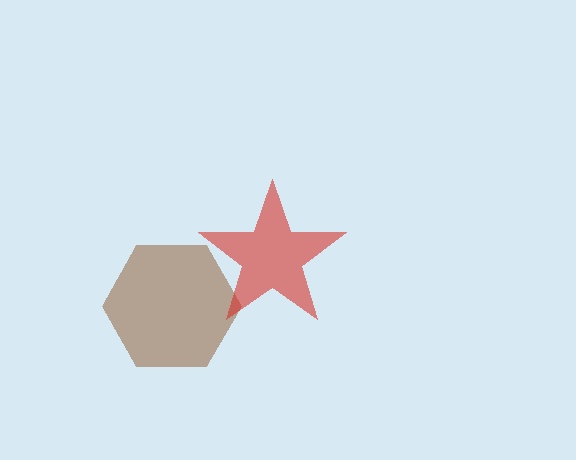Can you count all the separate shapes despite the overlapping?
Yes, there are 2 separate shapes.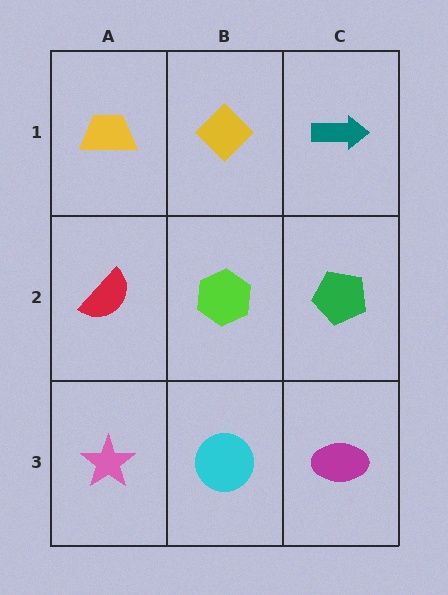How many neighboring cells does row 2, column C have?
3.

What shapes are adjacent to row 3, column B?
A lime hexagon (row 2, column B), a pink star (row 3, column A), a magenta ellipse (row 3, column C).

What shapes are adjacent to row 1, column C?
A green pentagon (row 2, column C), a yellow diamond (row 1, column B).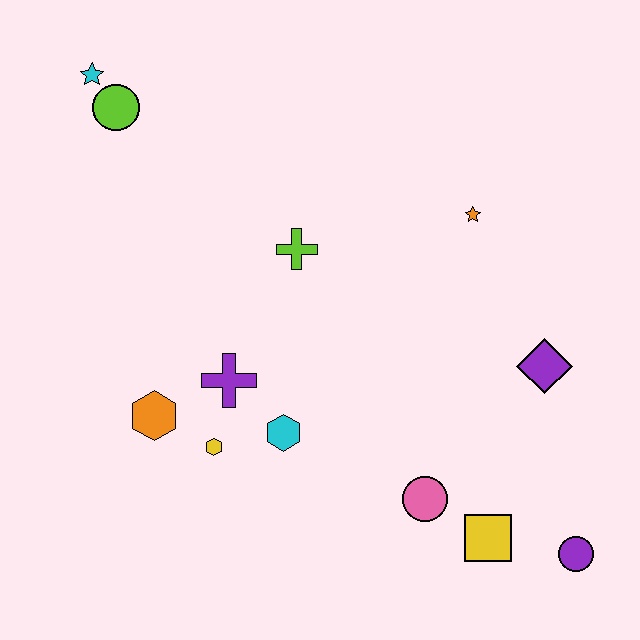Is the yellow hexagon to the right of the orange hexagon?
Yes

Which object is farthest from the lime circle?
The purple circle is farthest from the lime circle.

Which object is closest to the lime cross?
The purple cross is closest to the lime cross.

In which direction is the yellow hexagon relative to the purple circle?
The yellow hexagon is to the left of the purple circle.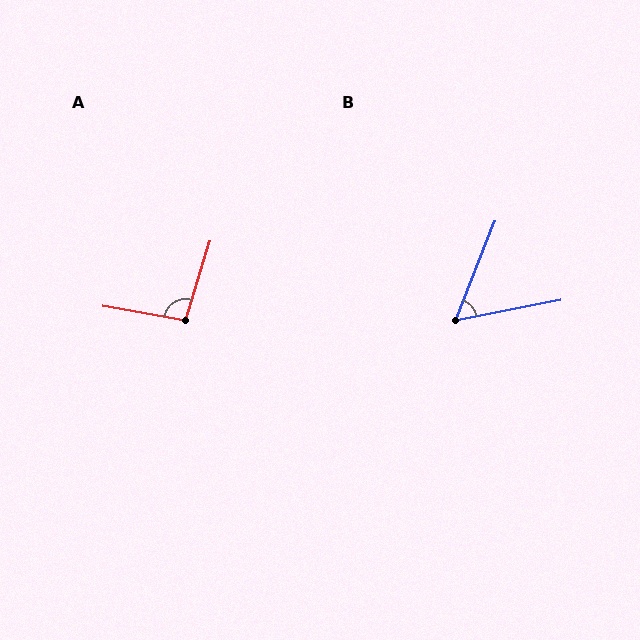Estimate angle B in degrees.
Approximately 57 degrees.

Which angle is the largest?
A, at approximately 97 degrees.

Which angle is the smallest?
B, at approximately 57 degrees.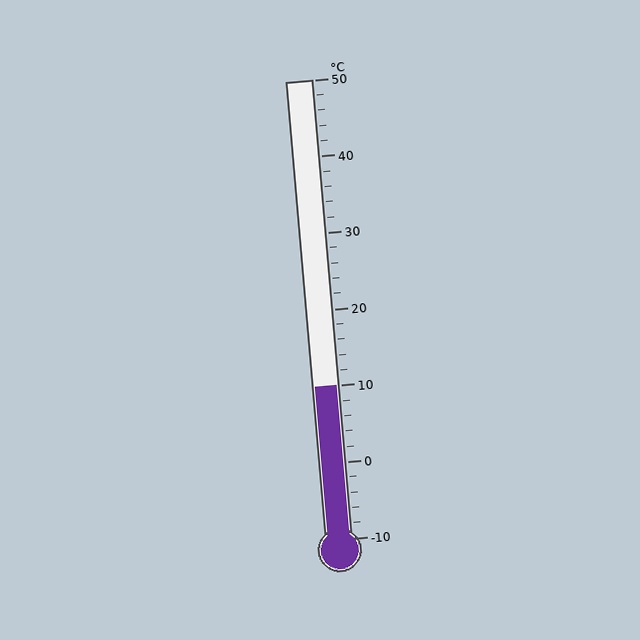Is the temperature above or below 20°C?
The temperature is below 20°C.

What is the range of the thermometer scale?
The thermometer scale ranges from -10°C to 50°C.